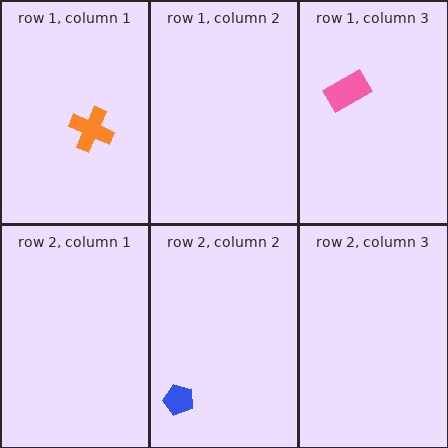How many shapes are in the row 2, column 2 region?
1.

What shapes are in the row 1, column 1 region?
The orange cross.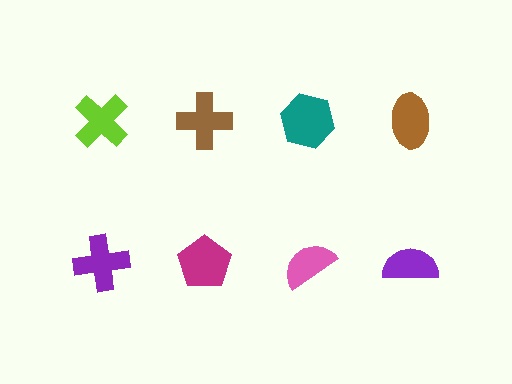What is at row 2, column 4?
A purple semicircle.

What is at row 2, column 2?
A magenta pentagon.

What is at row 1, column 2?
A brown cross.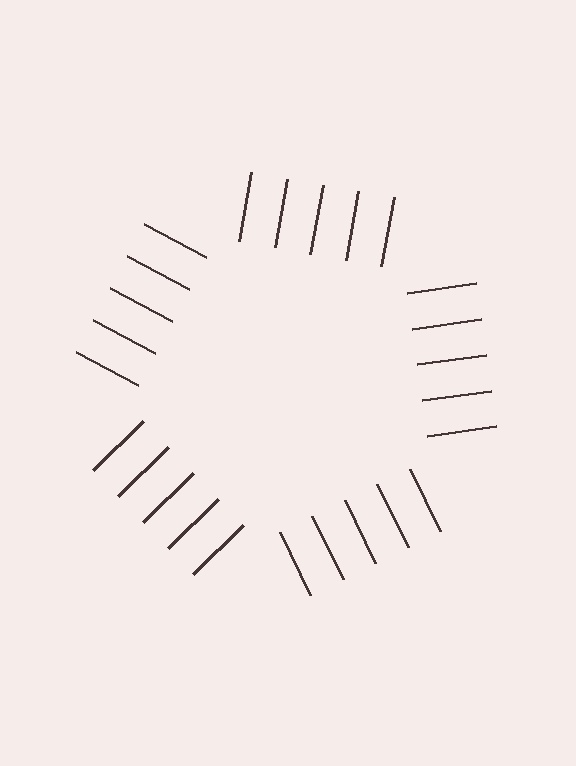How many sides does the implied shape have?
5 sides — the line-ends trace a pentagon.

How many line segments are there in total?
25 — 5 along each of the 5 edges.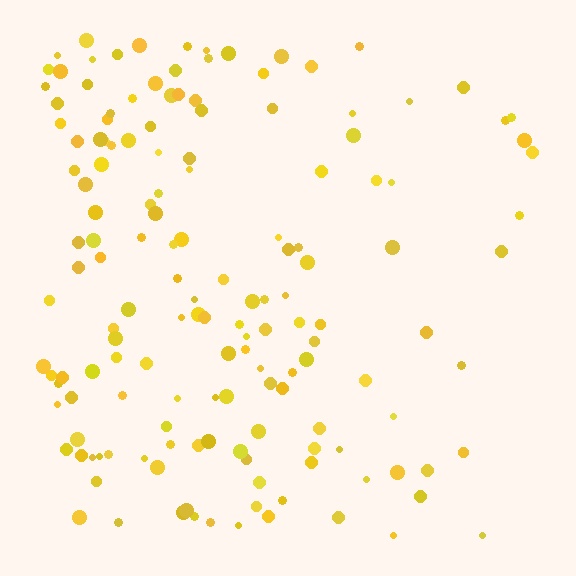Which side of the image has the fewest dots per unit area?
The right.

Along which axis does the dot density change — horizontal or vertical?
Horizontal.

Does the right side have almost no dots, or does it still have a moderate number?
Still a moderate number, just noticeably fewer than the left.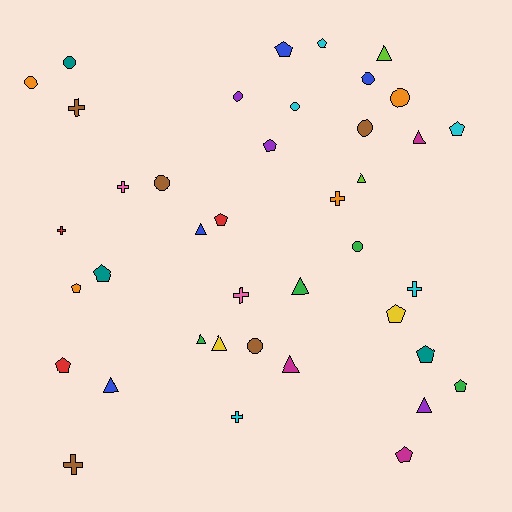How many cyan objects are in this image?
There are 5 cyan objects.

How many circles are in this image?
There are 10 circles.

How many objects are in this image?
There are 40 objects.